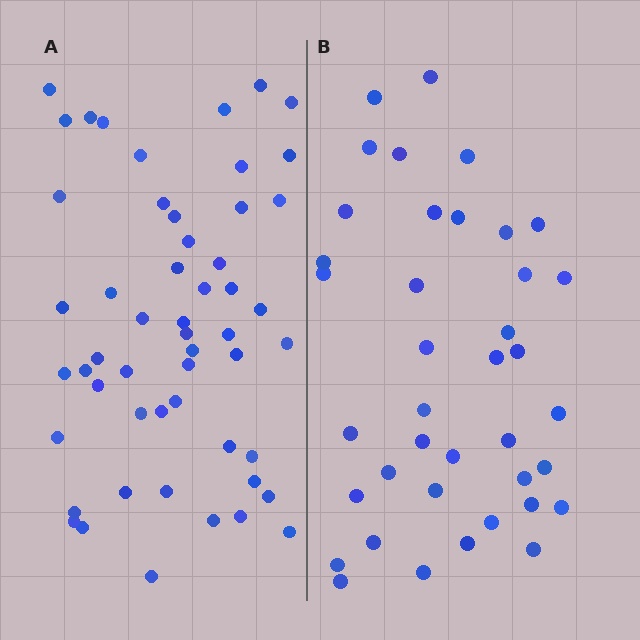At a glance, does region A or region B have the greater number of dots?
Region A (the left region) has more dots.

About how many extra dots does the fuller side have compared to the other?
Region A has approximately 15 more dots than region B.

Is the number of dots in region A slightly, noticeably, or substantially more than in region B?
Region A has noticeably more, but not dramatically so. The ratio is roughly 1.4 to 1.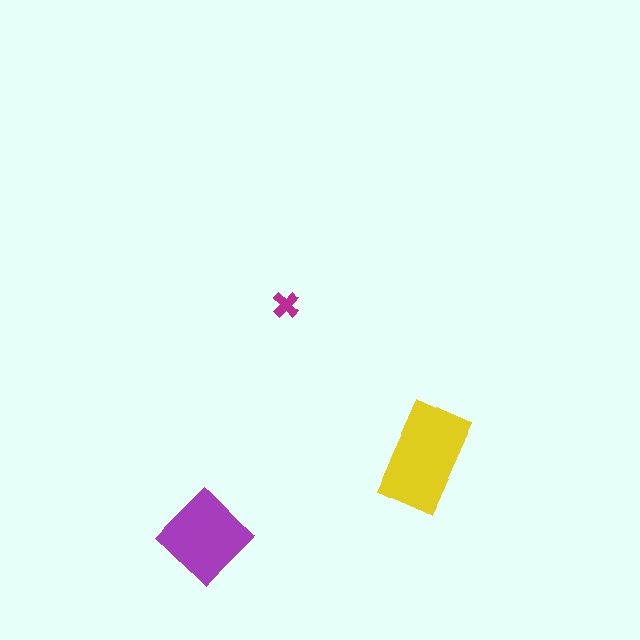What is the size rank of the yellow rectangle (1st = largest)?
1st.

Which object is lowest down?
The purple diamond is bottommost.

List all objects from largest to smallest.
The yellow rectangle, the purple diamond, the magenta cross.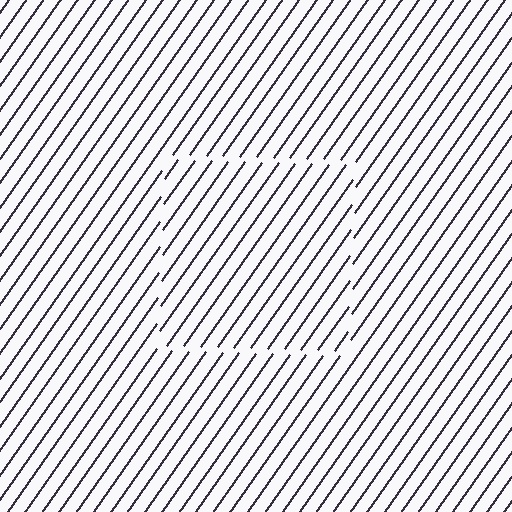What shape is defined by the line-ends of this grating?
An illusory square. The interior of the shape contains the same grating, shifted by half a period — the contour is defined by the phase discontinuity where line-ends from the inner and outer gratings abut.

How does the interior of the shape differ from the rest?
The interior of the shape contains the same grating, shifted by half a period — the contour is defined by the phase discontinuity where line-ends from the inner and outer gratings abut.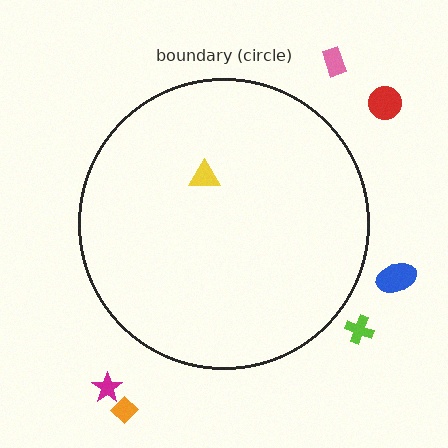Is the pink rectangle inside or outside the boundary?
Outside.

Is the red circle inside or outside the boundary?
Outside.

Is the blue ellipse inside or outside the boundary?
Outside.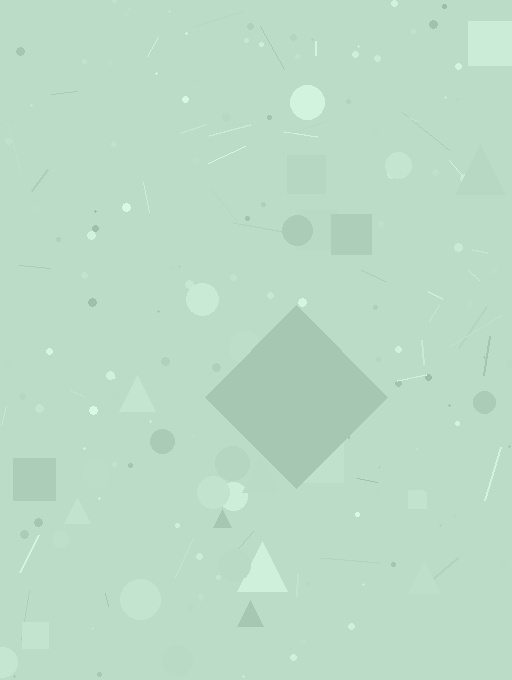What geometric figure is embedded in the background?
A diamond is embedded in the background.